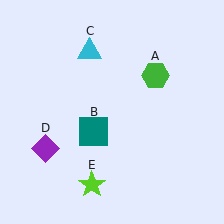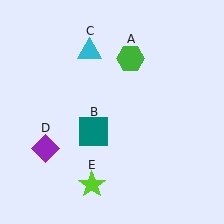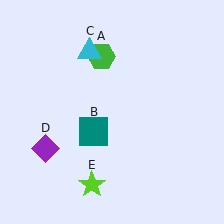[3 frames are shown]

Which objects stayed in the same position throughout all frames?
Teal square (object B) and cyan triangle (object C) and purple diamond (object D) and lime star (object E) remained stationary.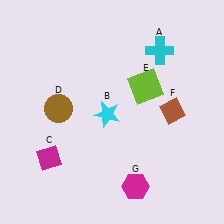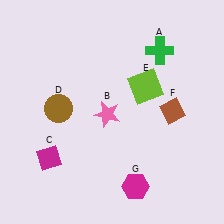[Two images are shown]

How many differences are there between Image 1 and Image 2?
There are 2 differences between the two images.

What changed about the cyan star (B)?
In Image 1, B is cyan. In Image 2, it changed to pink.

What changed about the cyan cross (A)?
In Image 1, A is cyan. In Image 2, it changed to green.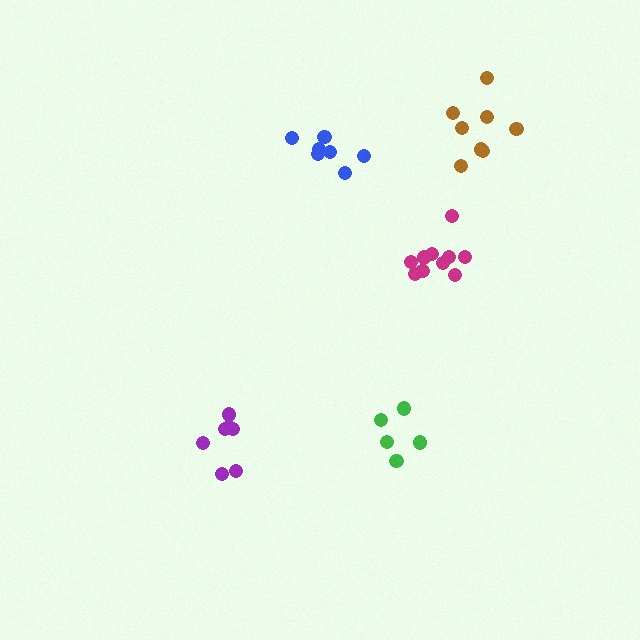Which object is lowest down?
The green cluster is bottommost.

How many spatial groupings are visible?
There are 5 spatial groupings.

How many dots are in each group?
Group 1: 5 dots, Group 2: 10 dots, Group 3: 8 dots, Group 4: 7 dots, Group 5: 7 dots (37 total).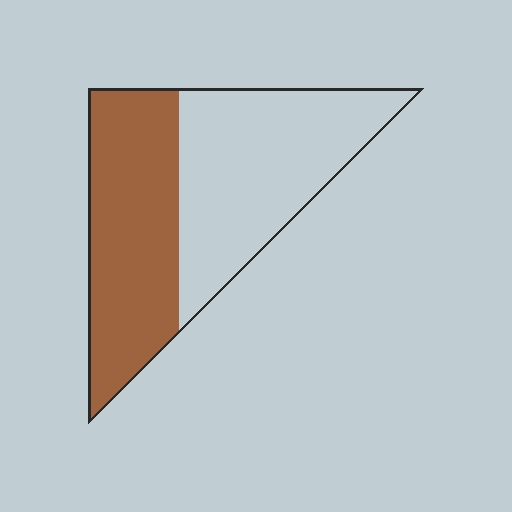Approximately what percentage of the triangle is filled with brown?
Approximately 45%.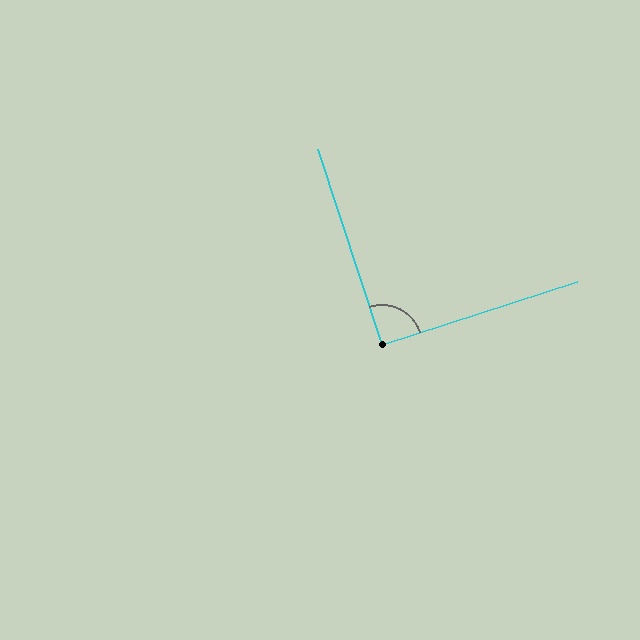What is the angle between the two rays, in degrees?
Approximately 90 degrees.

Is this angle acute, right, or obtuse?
It is approximately a right angle.